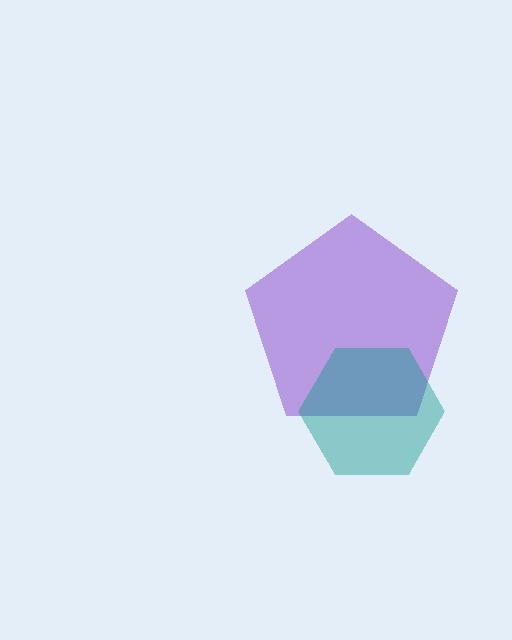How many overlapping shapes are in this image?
There are 2 overlapping shapes in the image.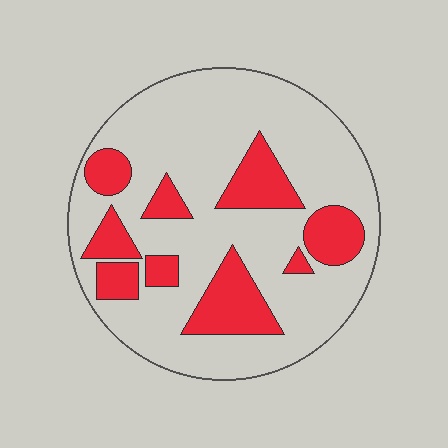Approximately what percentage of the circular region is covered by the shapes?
Approximately 25%.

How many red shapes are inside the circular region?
9.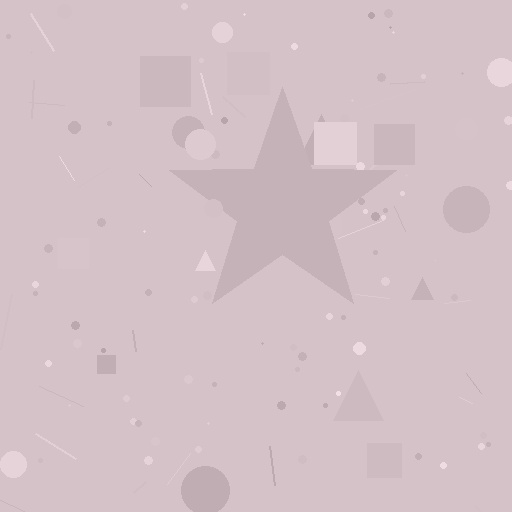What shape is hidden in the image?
A star is hidden in the image.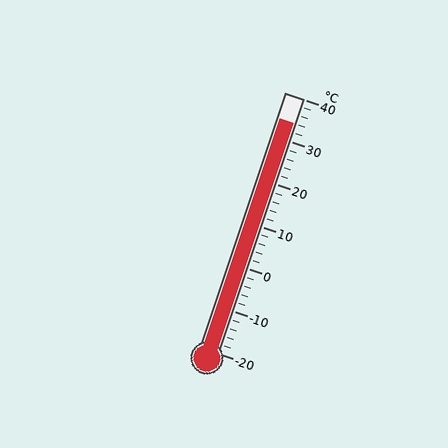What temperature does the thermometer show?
The thermometer shows approximately 34°C.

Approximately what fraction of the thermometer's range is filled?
The thermometer is filled to approximately 90% of its range.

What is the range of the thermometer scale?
The thermometer scale ranges from -20°C to 40°C.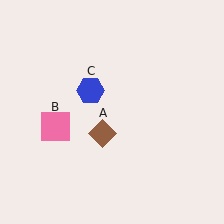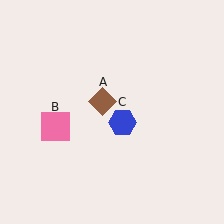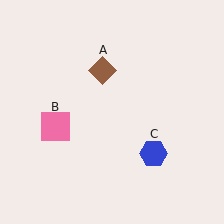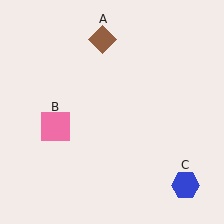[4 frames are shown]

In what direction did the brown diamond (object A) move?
The brown diamond (object A) moved up.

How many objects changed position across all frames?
2 objects changed position: brown diamond (object A), blue hexagon (object C).